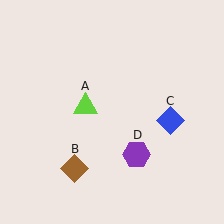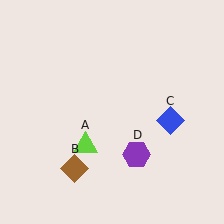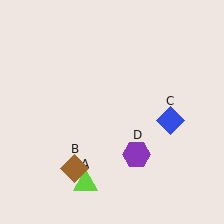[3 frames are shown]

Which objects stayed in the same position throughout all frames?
Brown diamond (object B) and blue diamond (object C) and purple hexagon (object D) remained stationary.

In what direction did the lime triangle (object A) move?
The lime triangle (object A) moved down.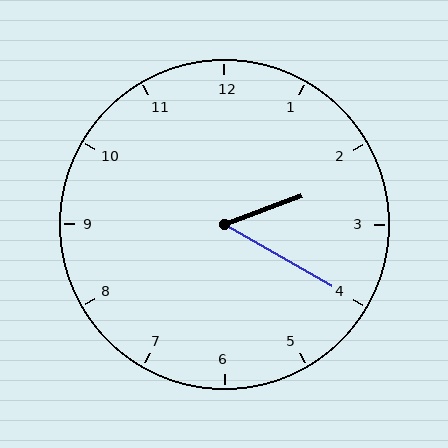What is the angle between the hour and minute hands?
Approximately 50 degrees.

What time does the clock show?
2:20.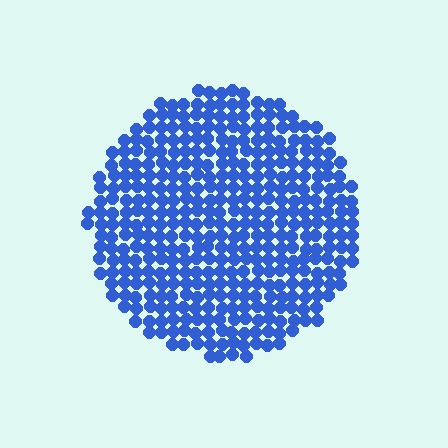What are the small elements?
The small elements are circles.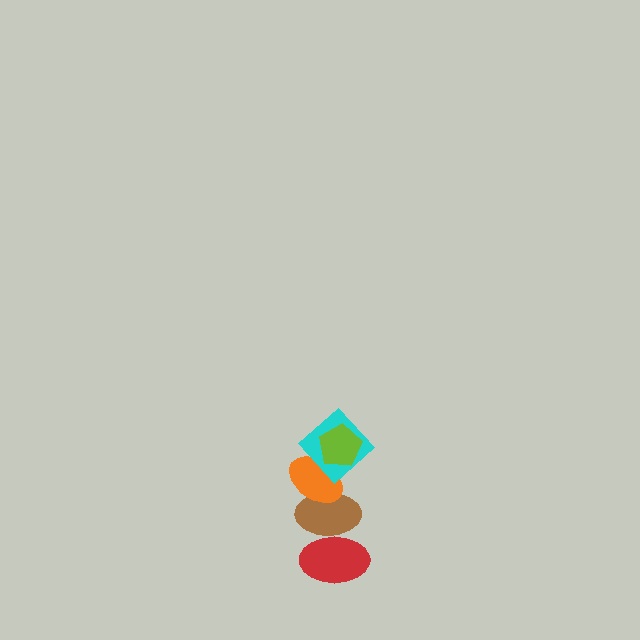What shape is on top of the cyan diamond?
The lime pentagon is on top of the cyan diamond.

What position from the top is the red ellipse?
The red ellipse is 5th from the top.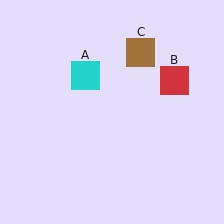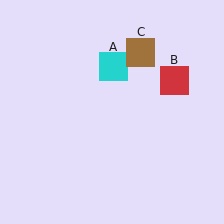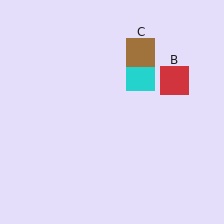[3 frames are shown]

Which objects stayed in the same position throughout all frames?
Red square (object B) and brown square (object C) remained stationary.